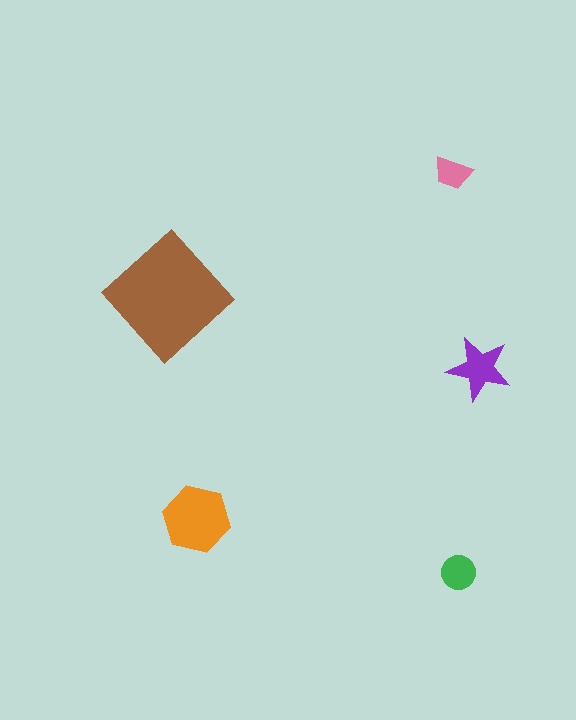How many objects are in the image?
There are 5 objects in the image.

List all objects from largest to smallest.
The brown diamond, the orange hexagon, the purple star, the green circle, the pink trapezoid.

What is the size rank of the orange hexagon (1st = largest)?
2nd.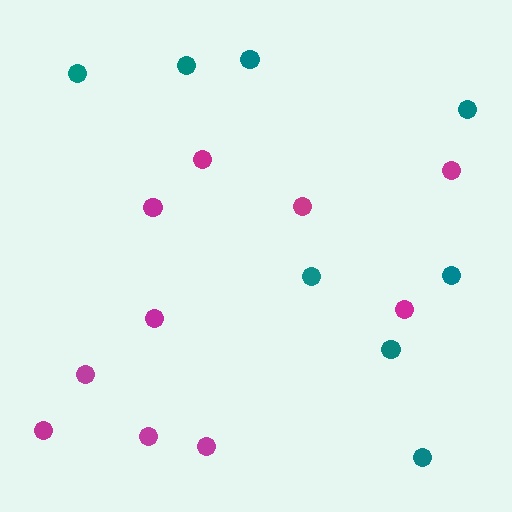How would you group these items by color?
There are 2 groups: one group of magenta circles (10) and one group of teal circles (8).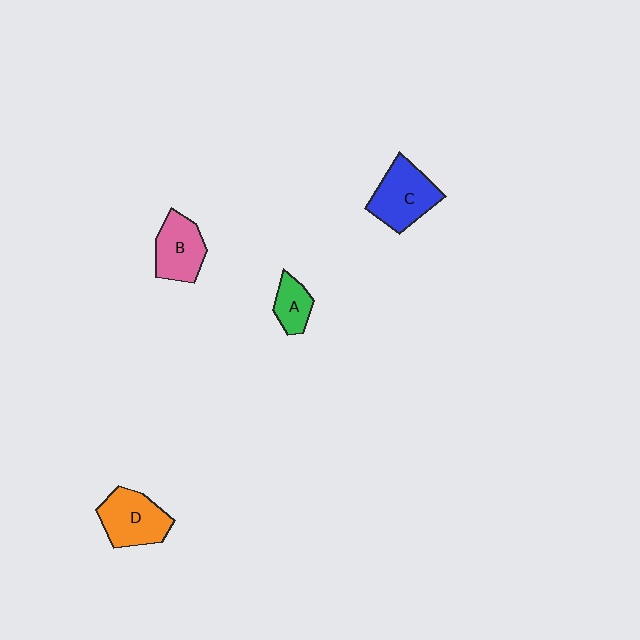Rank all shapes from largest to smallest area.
From largest to smallest: C (blue), D (orange), B (pink), A (green).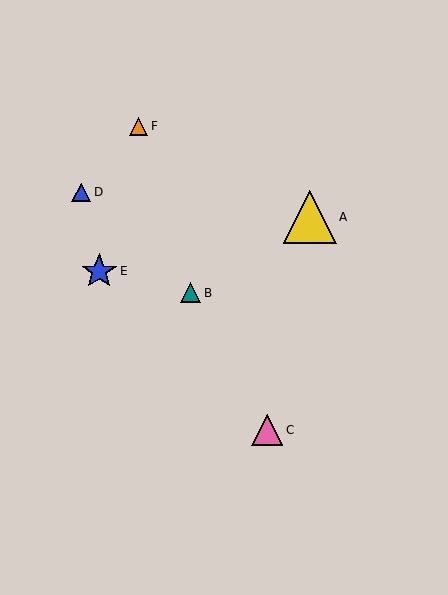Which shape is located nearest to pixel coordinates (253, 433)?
The pink triangle (labeled C) at (267, 430) is nearest to that location.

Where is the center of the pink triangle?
The center of the pink triangle is at (267, 430).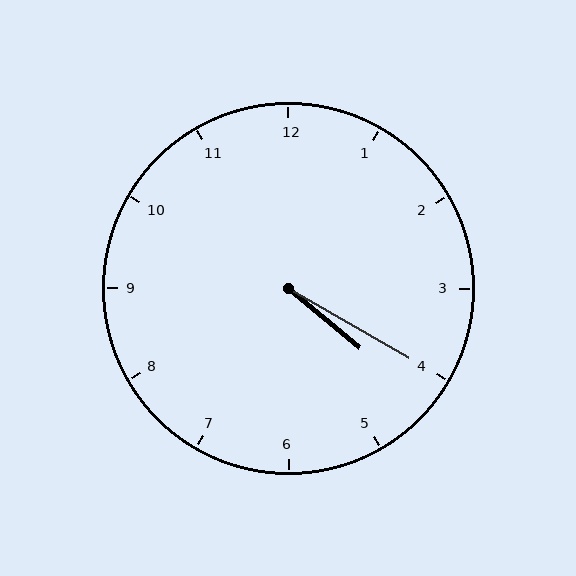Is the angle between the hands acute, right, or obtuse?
It is acute.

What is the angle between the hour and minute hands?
Approximately 10 degrees.